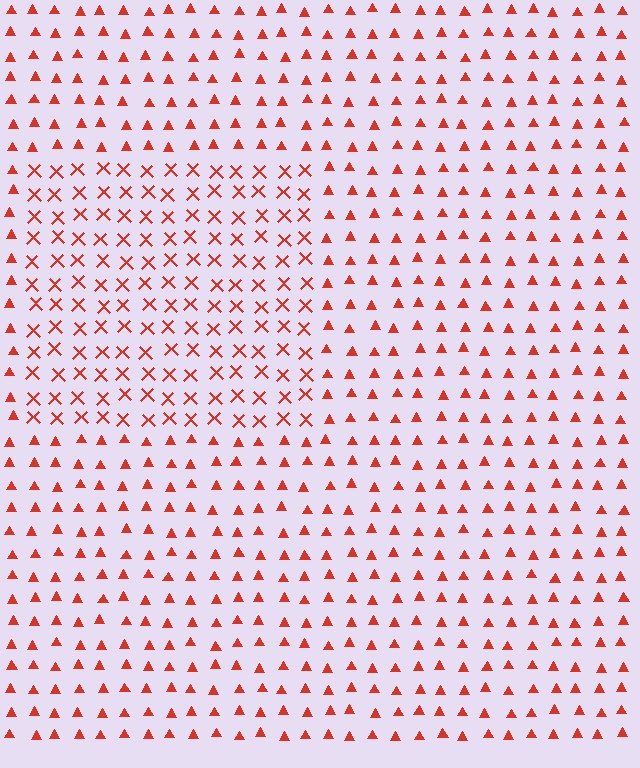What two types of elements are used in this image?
The image uses X marks inside the rectangle region and triangles outside it.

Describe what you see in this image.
The image is filled with small red elements arranged in a uniform grid. A rectangle-shaped region contains X marks, while the surrounding area contains triangles. The boundary is defined purely by the change in element shape.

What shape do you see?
I see a rectangle.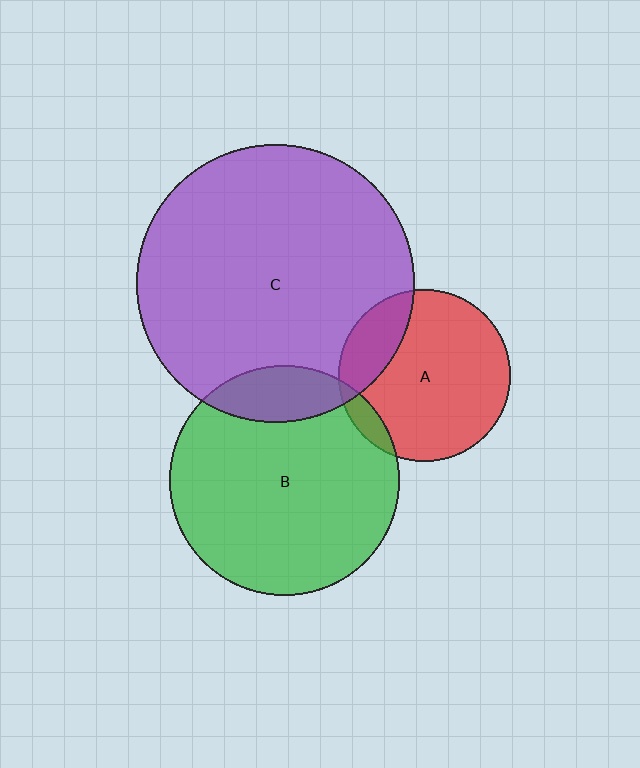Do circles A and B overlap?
Yes.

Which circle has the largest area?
Circle C (purple).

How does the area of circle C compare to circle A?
Approximately 2.6 times.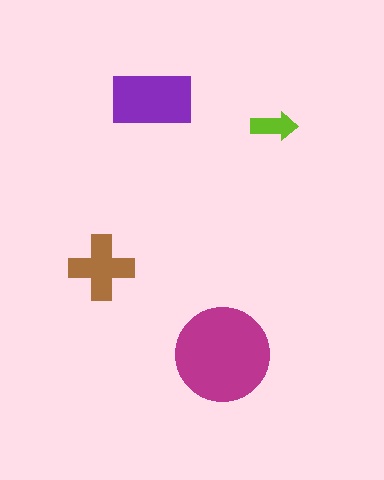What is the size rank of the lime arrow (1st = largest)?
4th.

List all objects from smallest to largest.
The lime arrow, the brown cross, the purple rectangle, the magenta circle.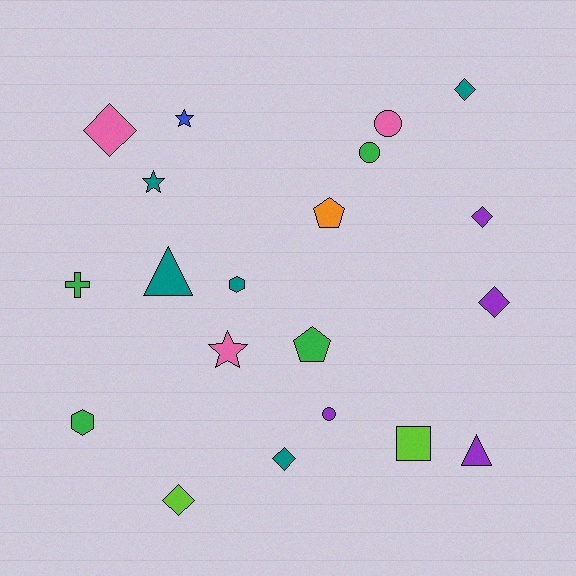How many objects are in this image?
There are 20 objects.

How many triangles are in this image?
There are 2 triangles.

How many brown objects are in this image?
There are no brown objects.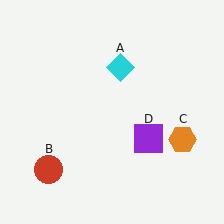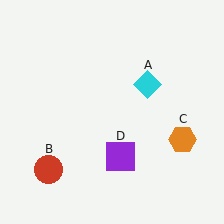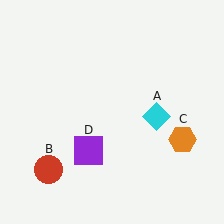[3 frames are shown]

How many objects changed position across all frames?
2 objects changed position: cyan diamond (object A), purple square (object D).